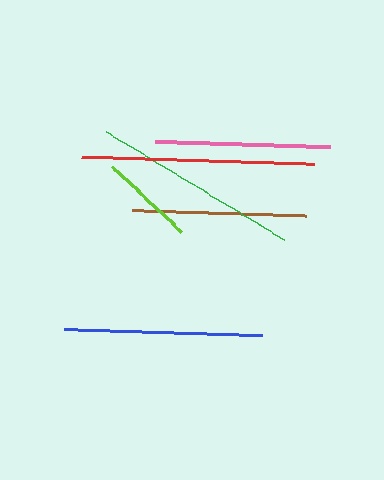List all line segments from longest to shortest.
From longest to shortest: red, green, blue, pink, brown, lime.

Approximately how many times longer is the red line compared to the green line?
The red line is approximately 1.1 times the length of the green line.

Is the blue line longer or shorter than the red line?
The red line is longer than the blue line.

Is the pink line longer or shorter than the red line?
The red line is longer than the pink line.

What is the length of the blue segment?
The blue segment is approximately 198 pixels long.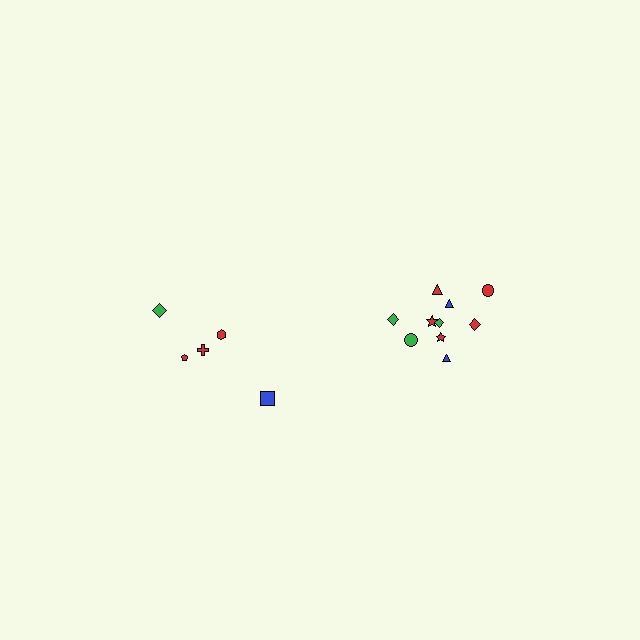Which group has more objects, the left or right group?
The right group.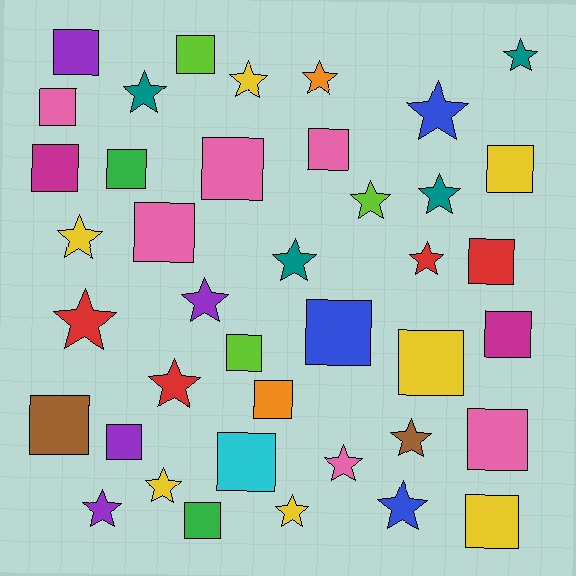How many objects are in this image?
There are 40 objects.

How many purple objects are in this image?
There are 4 purple objects.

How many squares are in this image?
There are 21 squares.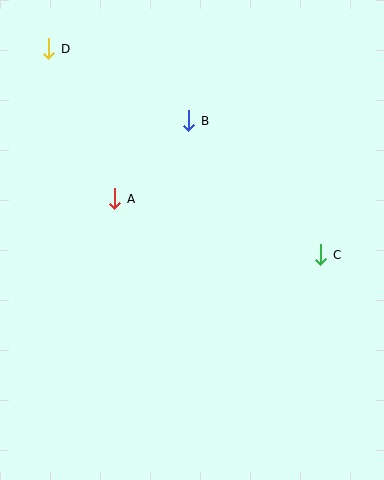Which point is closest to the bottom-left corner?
Point A is closest to the bottom-left corner.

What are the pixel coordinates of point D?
Point D is at (49, 49).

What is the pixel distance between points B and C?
The distance between B and C is 188 pixels.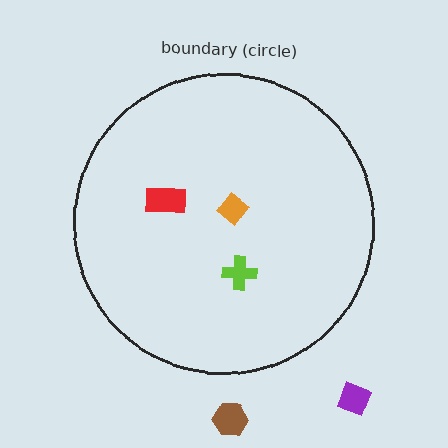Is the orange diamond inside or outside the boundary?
Inside.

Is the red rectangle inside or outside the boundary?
Inside.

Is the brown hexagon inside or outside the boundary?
Outside.